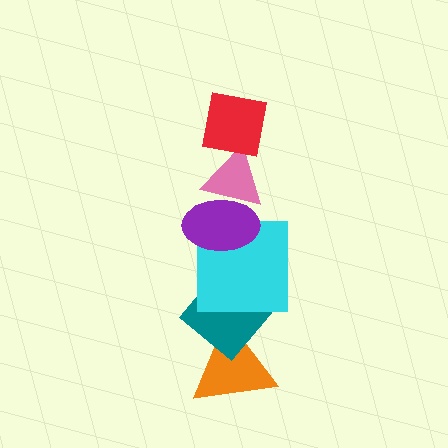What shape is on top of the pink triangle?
The red square is on top of the pink triangle.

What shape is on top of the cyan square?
The purple ellipse is on top of the cyan square.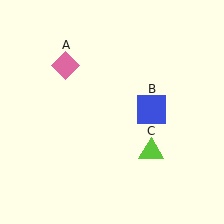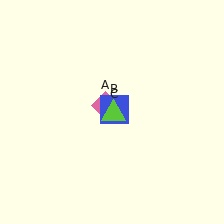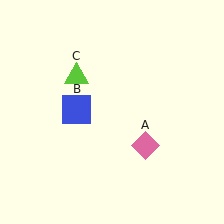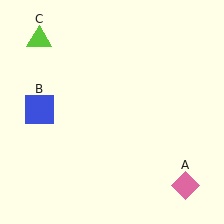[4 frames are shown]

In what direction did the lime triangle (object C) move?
The lime triangle (object C) moved up and to the left.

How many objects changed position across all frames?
3 objects changed position: pink diamond (object A), blue square (object B), lime triangle (object C).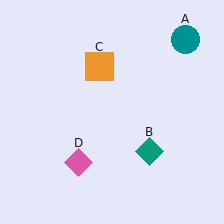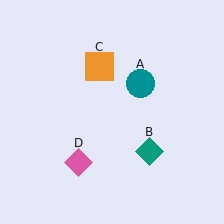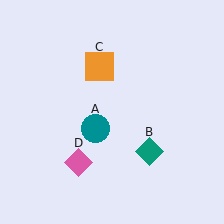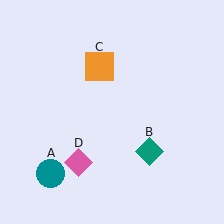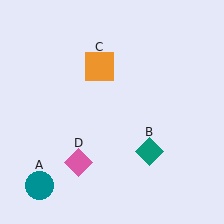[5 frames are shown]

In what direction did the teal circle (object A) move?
The teal circle (object A) moved down and to the left.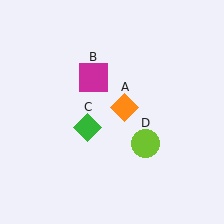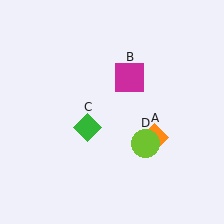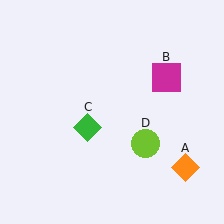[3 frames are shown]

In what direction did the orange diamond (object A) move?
The orange diamond (object A) moved down and to the right.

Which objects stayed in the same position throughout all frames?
Green diamond (object C) and lime circle (object D) remained stationary.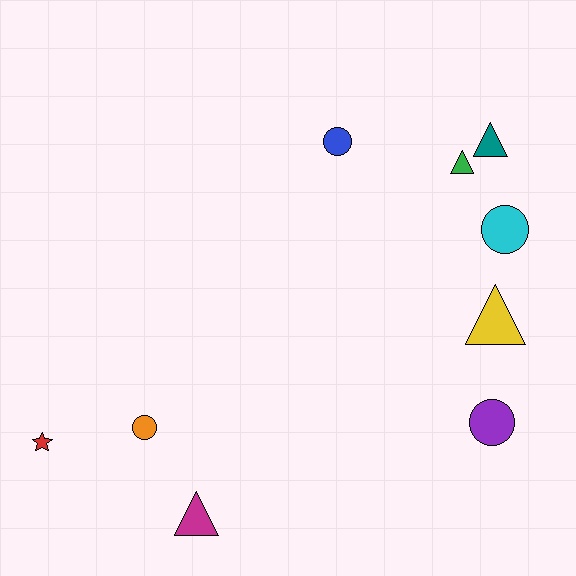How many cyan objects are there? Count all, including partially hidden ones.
There is 1 cyan object.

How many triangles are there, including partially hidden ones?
There are 4 triangles.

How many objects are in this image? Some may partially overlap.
There are 9 objects.